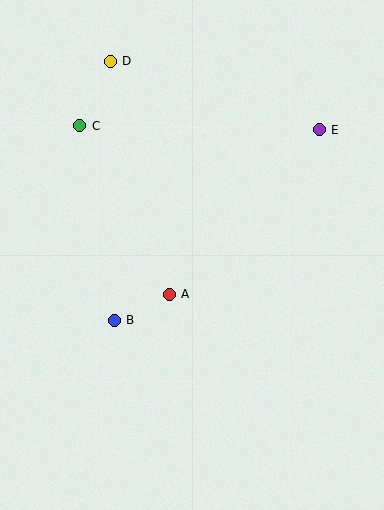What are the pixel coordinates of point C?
Point C is at (80, 126).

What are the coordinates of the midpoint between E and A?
The midpoint between E and A is at (244, 212).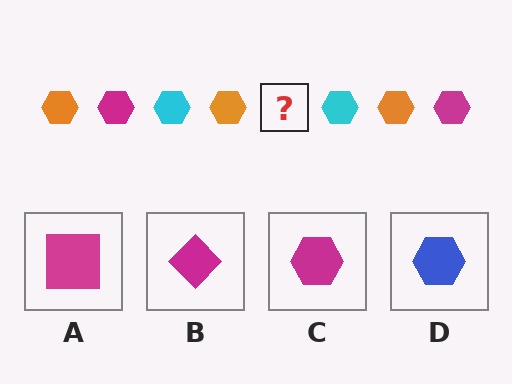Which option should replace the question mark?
Option C.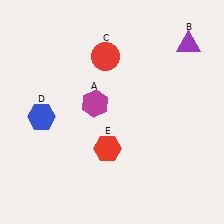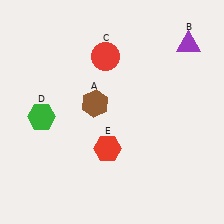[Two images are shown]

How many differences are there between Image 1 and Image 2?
There are 2 differences between the two images.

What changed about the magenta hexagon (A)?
In Image 1, A is magenta. In Image 2, it changed to brown.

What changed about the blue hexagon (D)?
In Image 1, D is blue. In Image 2, it changed to green.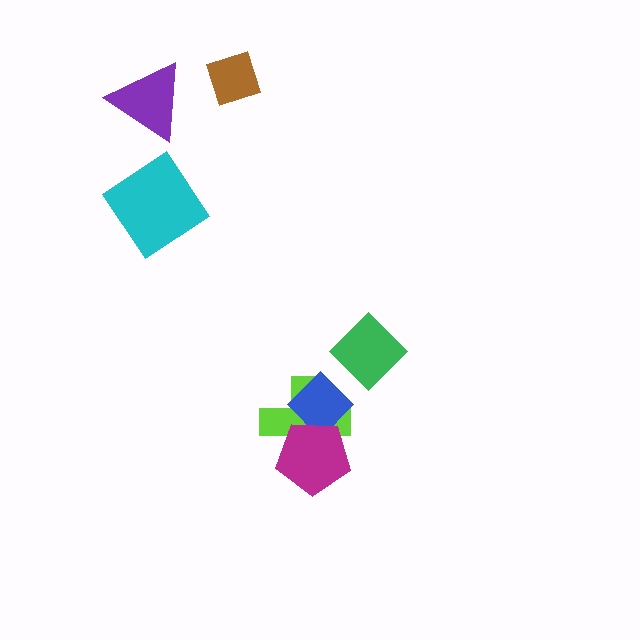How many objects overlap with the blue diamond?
2 objects overlap with the blue diamond.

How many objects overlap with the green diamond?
0 objects overlap with the green diamond.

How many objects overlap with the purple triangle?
0 objects overlap with the purple triangle.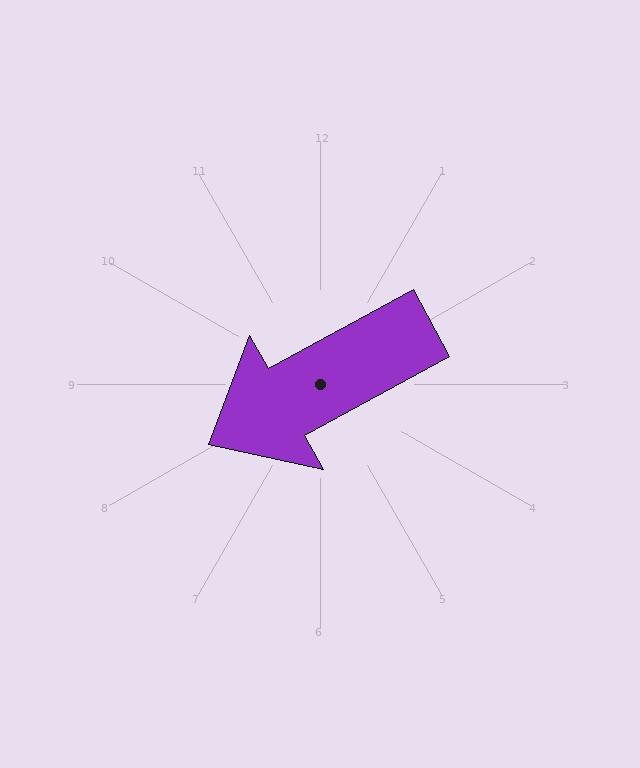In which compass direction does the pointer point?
Southwest.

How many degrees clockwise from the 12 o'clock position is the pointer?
Approximately 241 degrees.